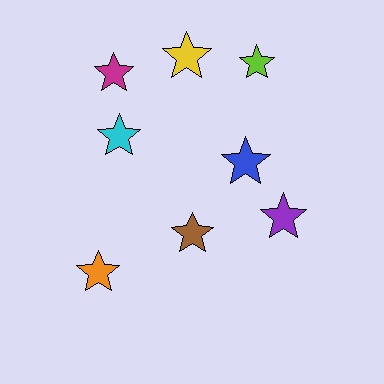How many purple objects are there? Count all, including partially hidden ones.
There is 1 purple object.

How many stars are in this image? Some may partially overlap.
There are 8 stars.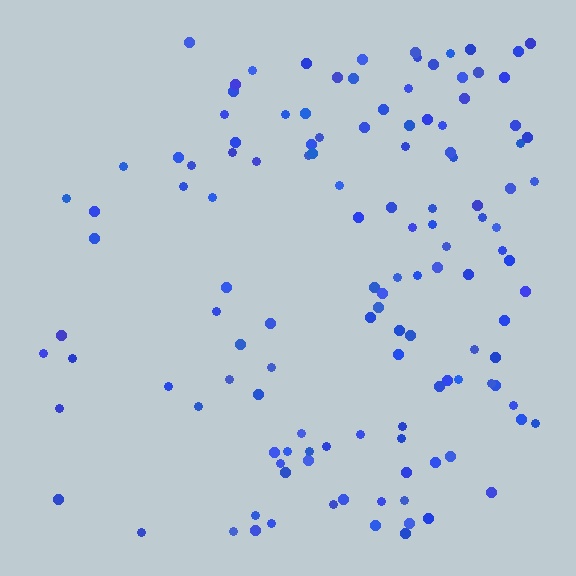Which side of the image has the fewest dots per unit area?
The left.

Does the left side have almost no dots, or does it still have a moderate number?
Still a moderate number, just noticeably fewer than the right.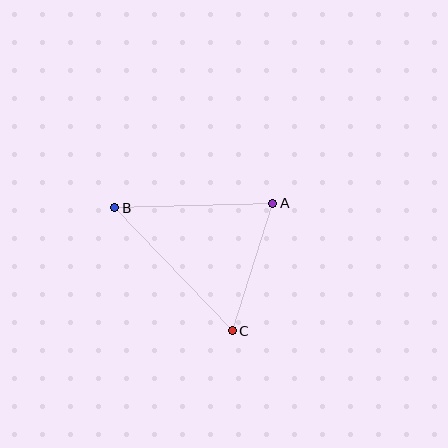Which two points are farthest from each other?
Points B and C are farthest from each other.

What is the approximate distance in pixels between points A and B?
The distance between A and B is approximately 158 pixels.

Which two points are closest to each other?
Points A and C are closest to each other.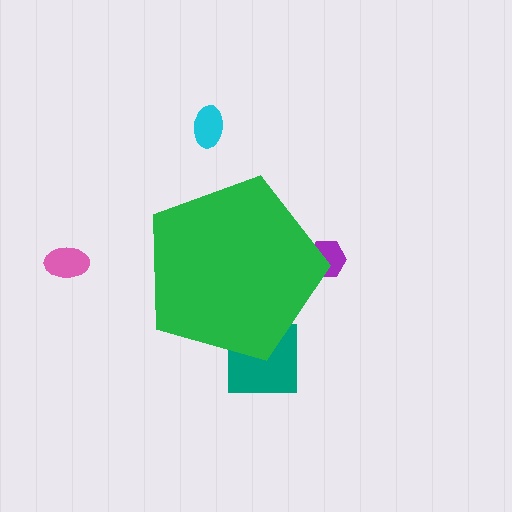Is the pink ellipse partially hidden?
No, the pink ellipse is fully visible.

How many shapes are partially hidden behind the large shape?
2 shapes are partially hidden.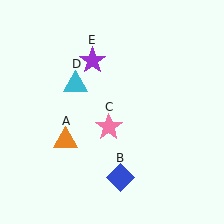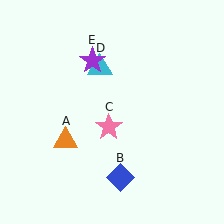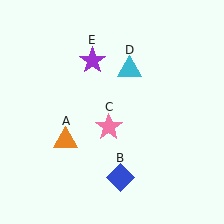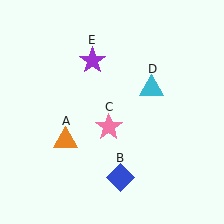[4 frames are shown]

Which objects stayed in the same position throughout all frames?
Orange triangle (object A) and blue diamond (object B) and pink star (object C) and purple star (object E) remained stationary.